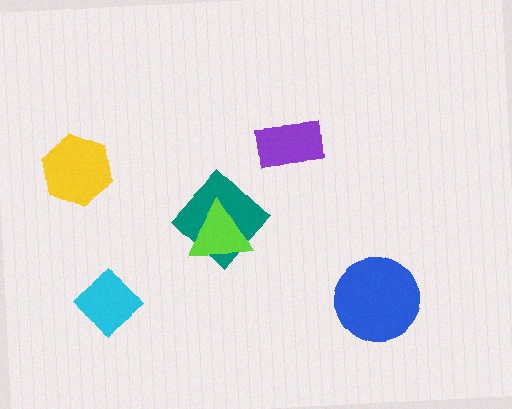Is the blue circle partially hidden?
No, no other shape covers it.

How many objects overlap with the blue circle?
0 objects overlap with the blue circle.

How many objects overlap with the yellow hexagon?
0 objects overlap with the yellow hexagon.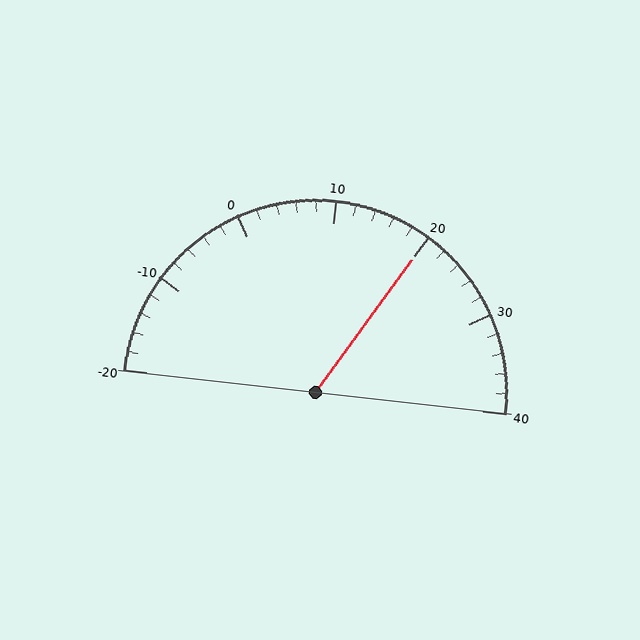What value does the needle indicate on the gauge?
The needle indicates approximately 20.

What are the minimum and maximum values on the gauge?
The gauge ranges from -20 to 40.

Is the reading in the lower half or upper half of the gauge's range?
The reading is in the upper half of the range (-20 to 40).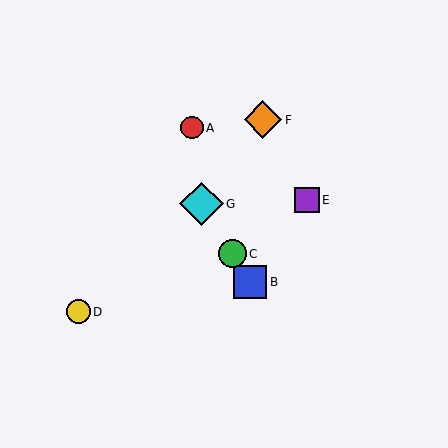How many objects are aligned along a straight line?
3 objects (B, C, G) are aligned along a straight line.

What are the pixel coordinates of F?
Object F is at (263, 120).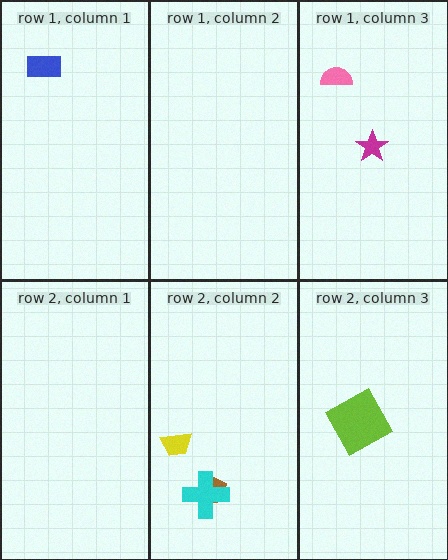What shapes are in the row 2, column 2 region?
The yellow trapezoid, the brown pentagon, the cyan cross.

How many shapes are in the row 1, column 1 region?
1.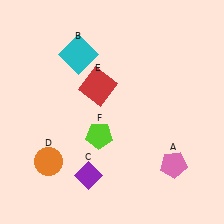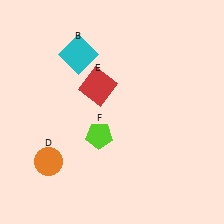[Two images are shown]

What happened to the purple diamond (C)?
The purple diamond (C) was removed in Image 2. It was in the bottom-left area of Image 1.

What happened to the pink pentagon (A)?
The pink pentagon (A) was removed in Image 2. It was in the bottom-right area of Image 1.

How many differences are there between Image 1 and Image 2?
There are 2 differences between the two images.